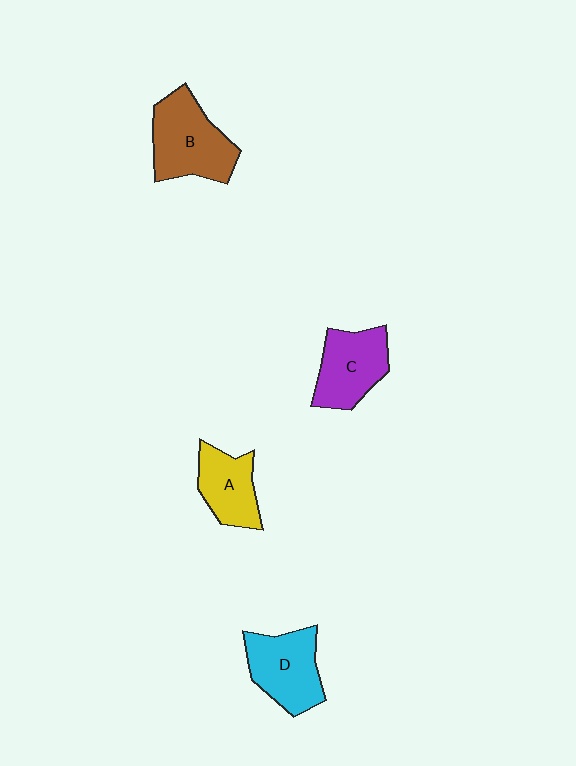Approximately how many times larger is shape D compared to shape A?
Approximately 1.3 times.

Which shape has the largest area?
Shape B (brown).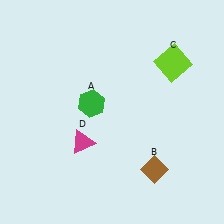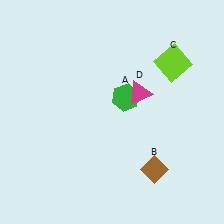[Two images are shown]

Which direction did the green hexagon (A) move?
The green hexagon (A) moved right.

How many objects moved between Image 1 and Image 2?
2 objects moved between the two images.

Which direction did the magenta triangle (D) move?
The magenta triangle (D) moved right.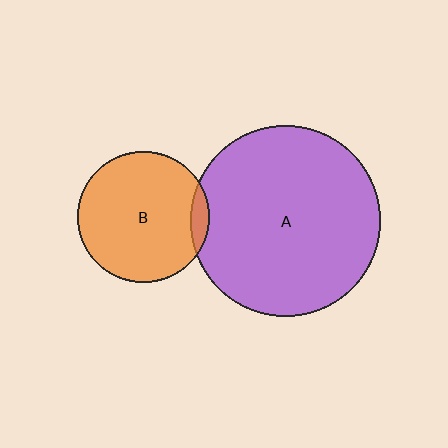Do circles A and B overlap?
Yes.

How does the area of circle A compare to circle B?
Approximately 2.1 times.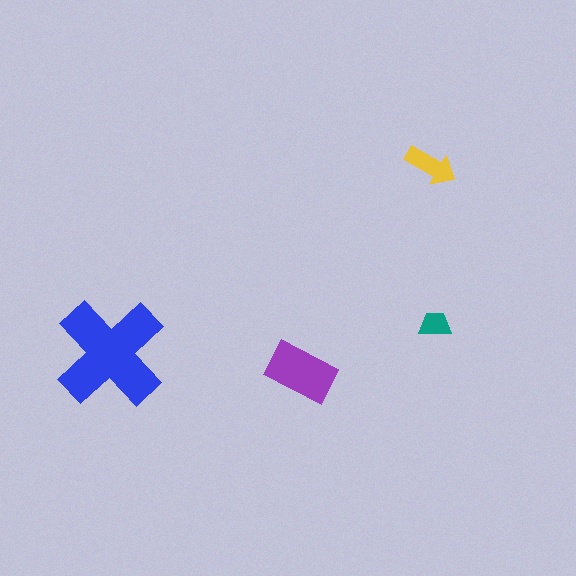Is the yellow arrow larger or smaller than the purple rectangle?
Smaller.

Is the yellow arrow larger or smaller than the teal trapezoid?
Larger.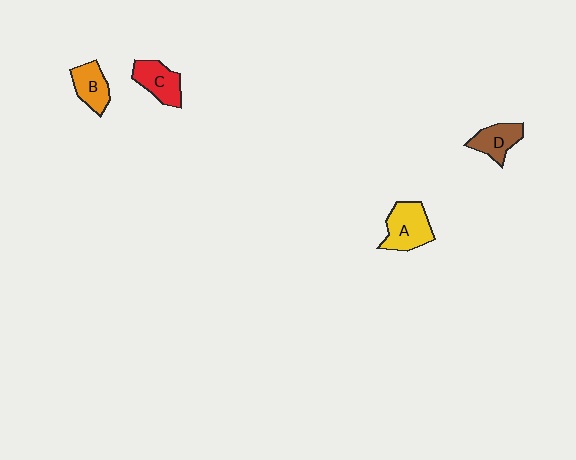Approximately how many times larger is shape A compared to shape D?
Approximately 1.4 times.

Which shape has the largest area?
Shape A (yellow).